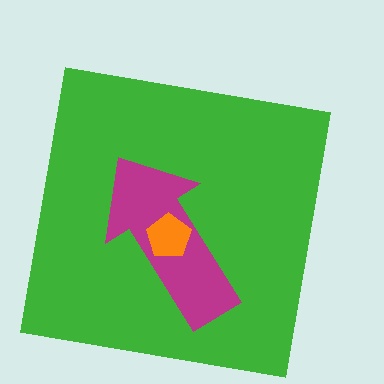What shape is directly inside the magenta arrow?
The orange pentagon.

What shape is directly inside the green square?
The magenta arrow.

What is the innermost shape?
The orange pentagon.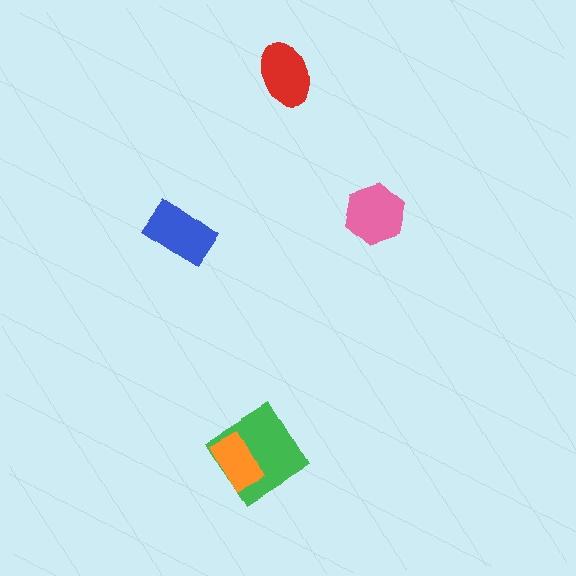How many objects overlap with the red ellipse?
0 objects overlap with the red ellipse.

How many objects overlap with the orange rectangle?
1 object overlaps with the orange rectangle.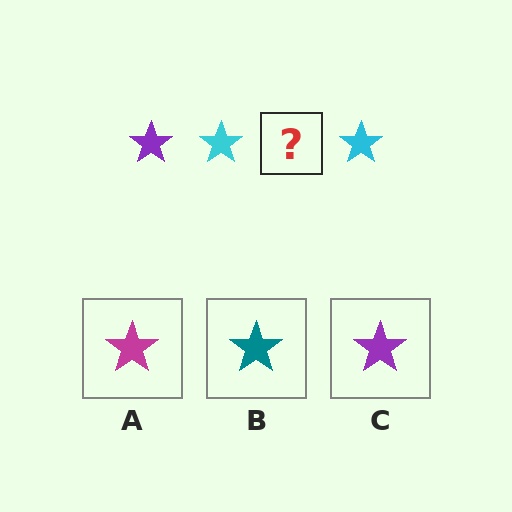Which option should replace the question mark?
Option C.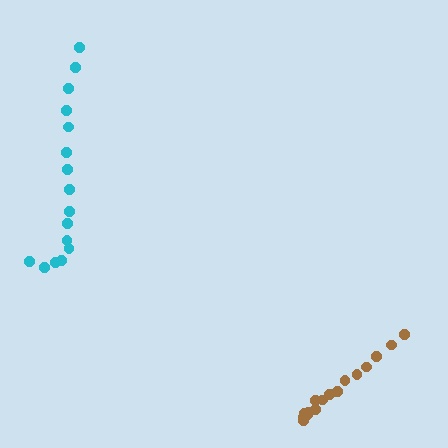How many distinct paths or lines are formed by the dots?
There are 2 distinct paths.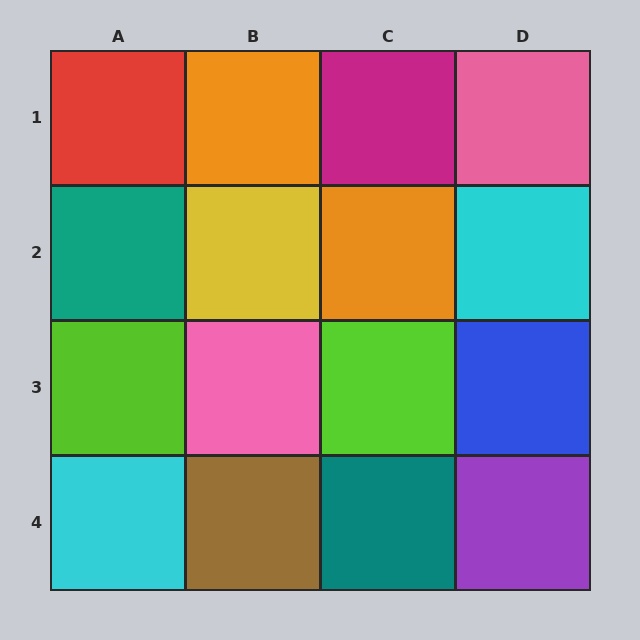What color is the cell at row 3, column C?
Lime.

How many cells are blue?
1 cell is blue.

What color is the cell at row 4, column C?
Teal.